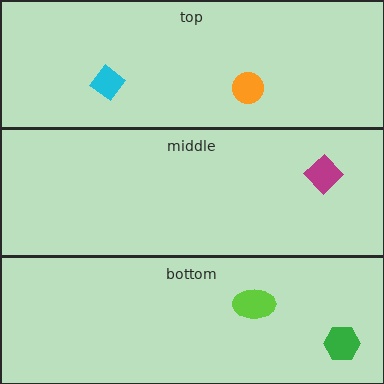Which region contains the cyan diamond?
The top region.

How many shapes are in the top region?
2.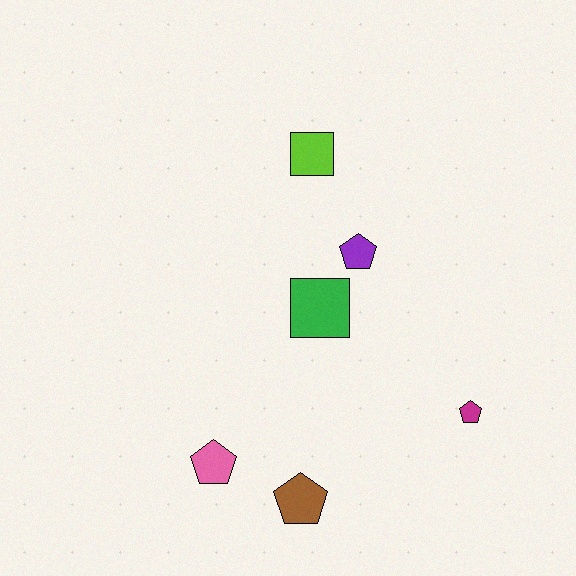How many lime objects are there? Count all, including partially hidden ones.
There is 1 lime object.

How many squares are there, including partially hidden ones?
There are 2 squares.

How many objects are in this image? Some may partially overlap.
There are 6 objects.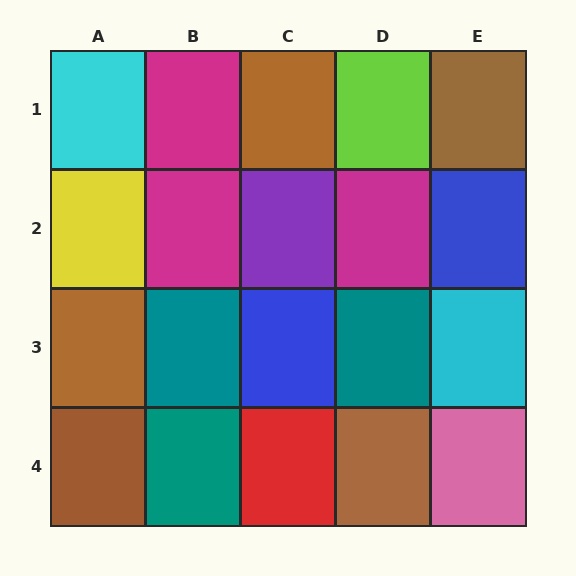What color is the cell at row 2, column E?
Blue.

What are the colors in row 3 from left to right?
Brown, teal, blue, teal, cyan.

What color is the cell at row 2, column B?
Magenta.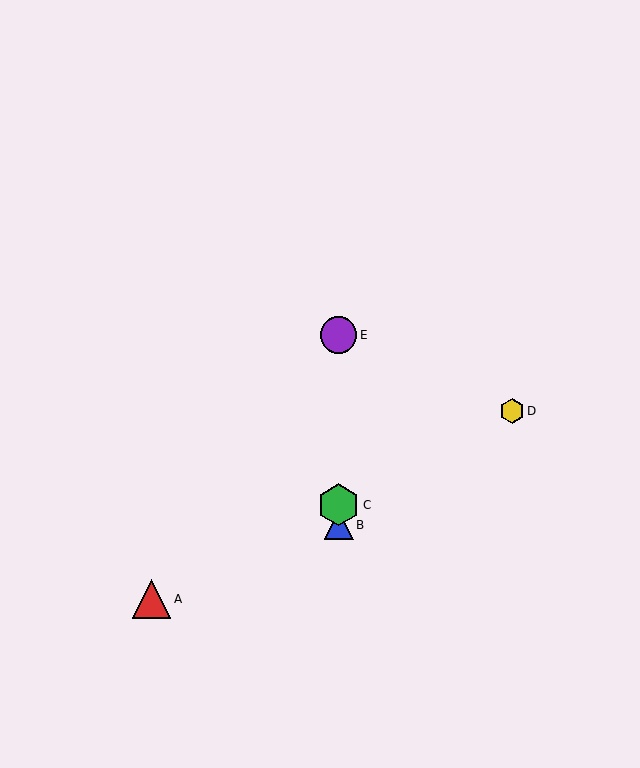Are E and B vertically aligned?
Yes, both are at x≈339.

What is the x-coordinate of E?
Object E is at x≈339.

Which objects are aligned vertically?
Objects B, C, E are aligned vertically.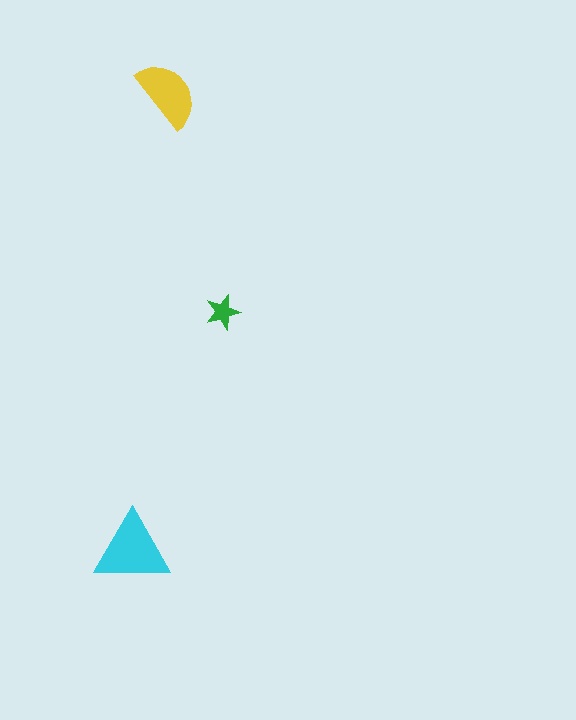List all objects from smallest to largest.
The green star, the yellow semicircle, the cyan triangle.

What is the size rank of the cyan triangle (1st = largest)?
1st.